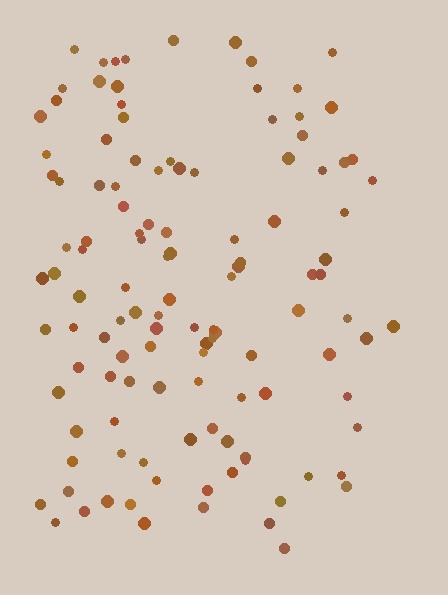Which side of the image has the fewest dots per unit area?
The right.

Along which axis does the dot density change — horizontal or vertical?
Horizontal.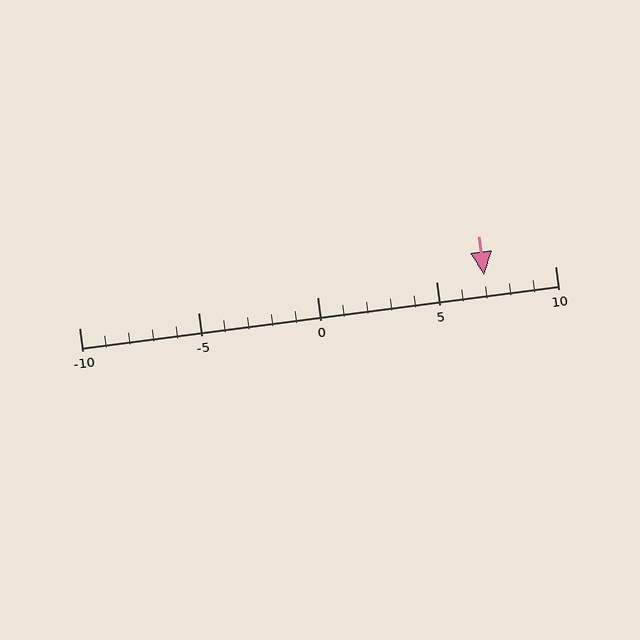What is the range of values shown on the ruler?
The ruler shows values from -10 to 10.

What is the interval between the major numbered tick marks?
The major tick marks are spaced 5 units apart.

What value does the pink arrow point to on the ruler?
The pink arrow points to approximately 7.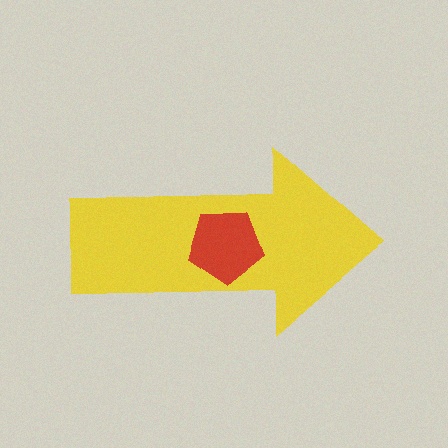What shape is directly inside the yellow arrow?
The red pentagon.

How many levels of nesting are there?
2.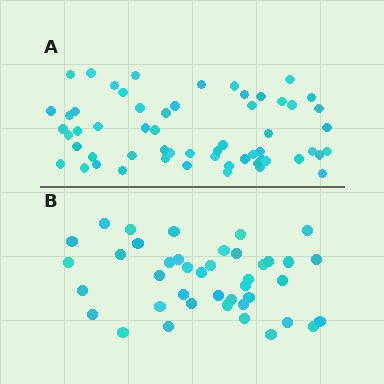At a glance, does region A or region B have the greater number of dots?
Region A (the top region) has more dots.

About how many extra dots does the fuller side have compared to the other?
Region A has approximately 15 more dots than region B.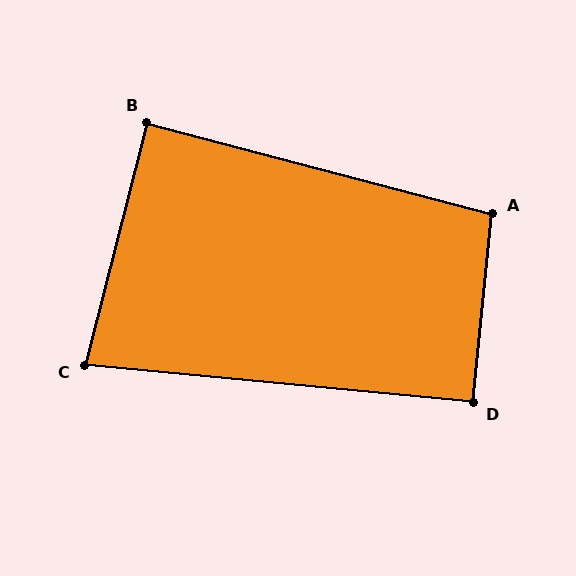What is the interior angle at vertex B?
Approximately 90 degrees (approximately right).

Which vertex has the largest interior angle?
A, at approximately 99 degrees.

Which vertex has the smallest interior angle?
C, at approximately 81 degrees.